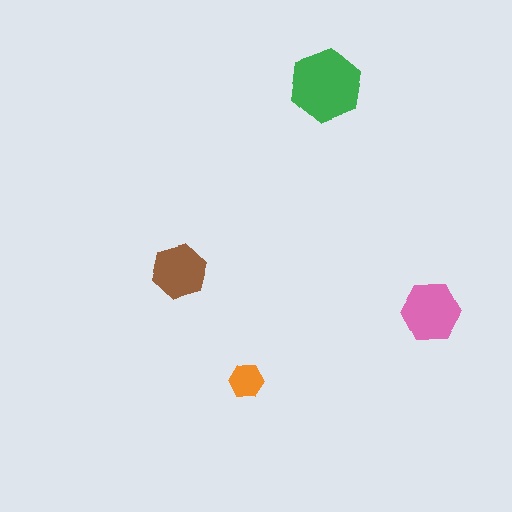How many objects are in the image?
There are 4 objects in the image.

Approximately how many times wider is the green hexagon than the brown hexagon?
About 1.5 times wider.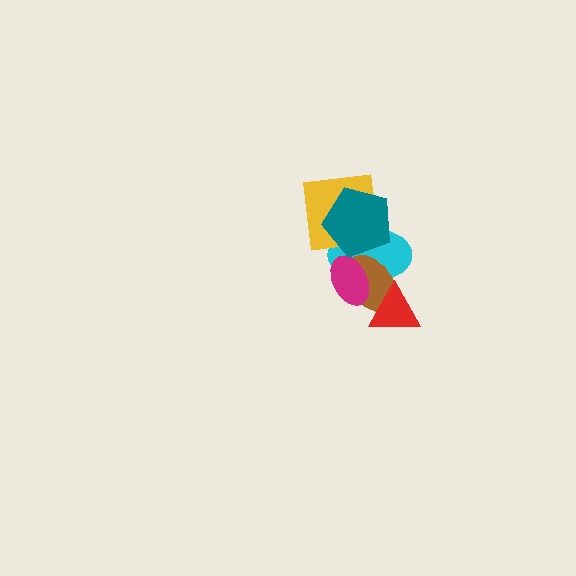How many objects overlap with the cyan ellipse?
5 objects overlap with the cyan ellipse.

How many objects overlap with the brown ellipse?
3 objects overlap with the brown ellipse.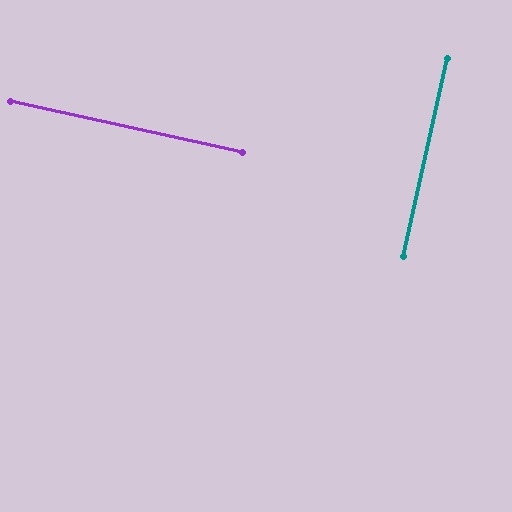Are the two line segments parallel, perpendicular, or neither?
Perpendicular — they meet at approximately 90°.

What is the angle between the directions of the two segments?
Approximately 90 degrees.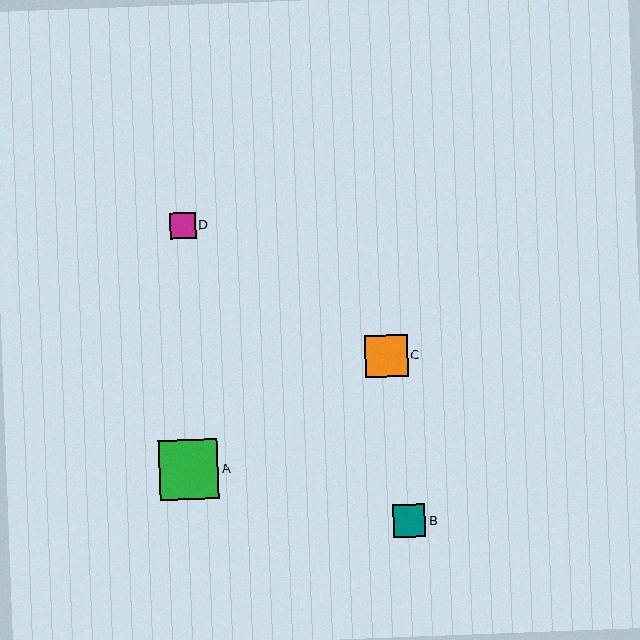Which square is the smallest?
Square D is the smallest with a size of approximately 26 pixels.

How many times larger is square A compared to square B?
Square A is approximately 1.8 times the size of square B.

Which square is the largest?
Square A is the largest with a size of approximately 59 pixels.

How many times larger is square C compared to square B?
Square C is approximately 1.3 times the size of square B.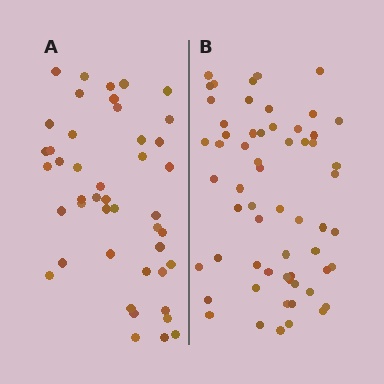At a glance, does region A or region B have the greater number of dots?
Region B (the right region) has more dots.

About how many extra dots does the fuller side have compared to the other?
Region B has approximately 15 more dots than region A.